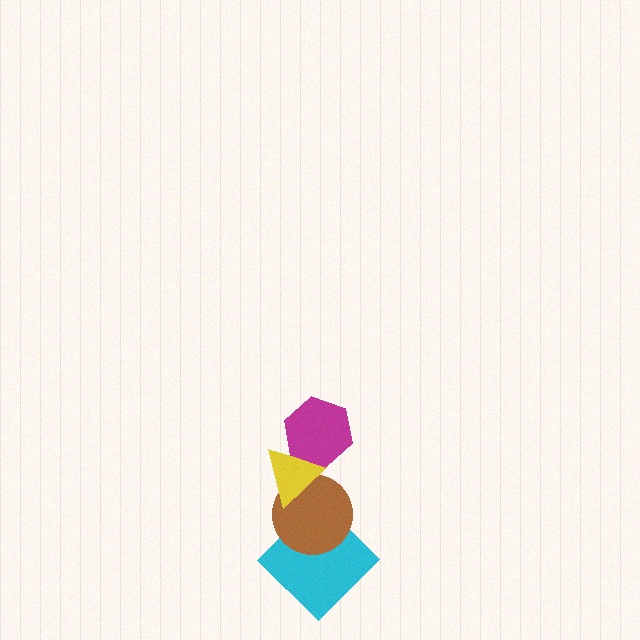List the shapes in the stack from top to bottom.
From top to bottom: the magenta hexagon, the yellow triangle, the brown circle, the cyan diamond.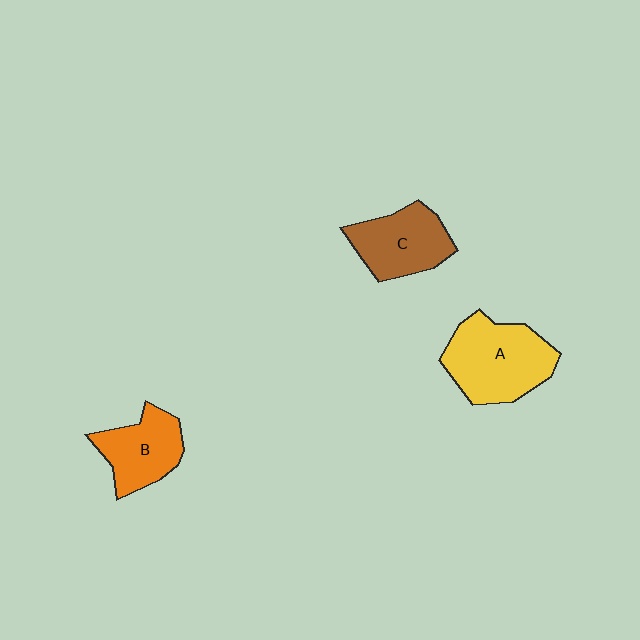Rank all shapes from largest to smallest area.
From largest to smallest: A (yellow), C (brown), B (orange).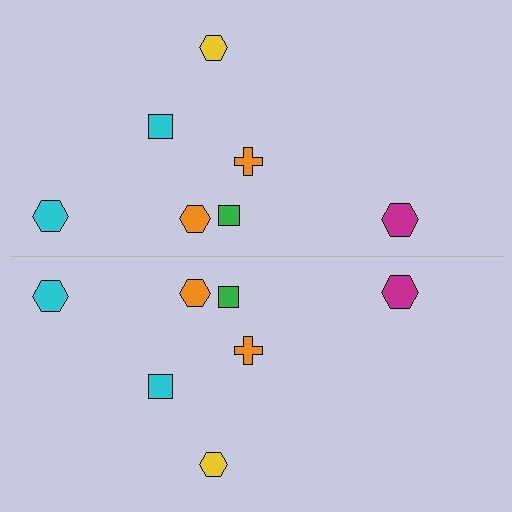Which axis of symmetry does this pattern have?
The pattern has a horizontal axis of symmetry running through the center of the image.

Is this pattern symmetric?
Yes, this pattern has bilateral (reflection) symmetry.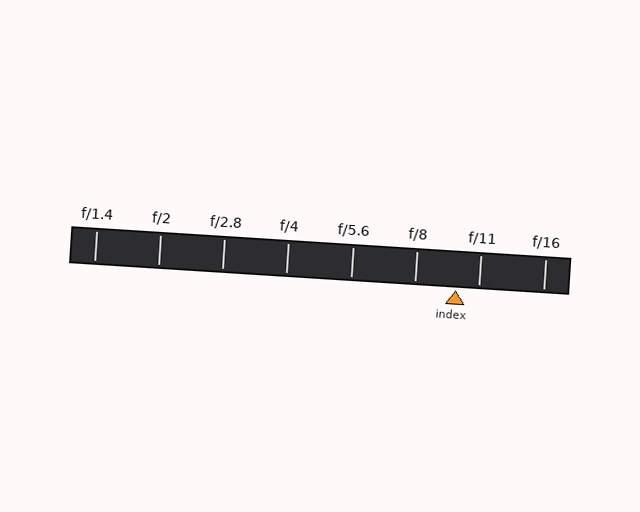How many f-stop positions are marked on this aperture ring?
There are 8 f-stop positions marked.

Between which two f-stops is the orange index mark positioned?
The index mark is between f/8 and f/11.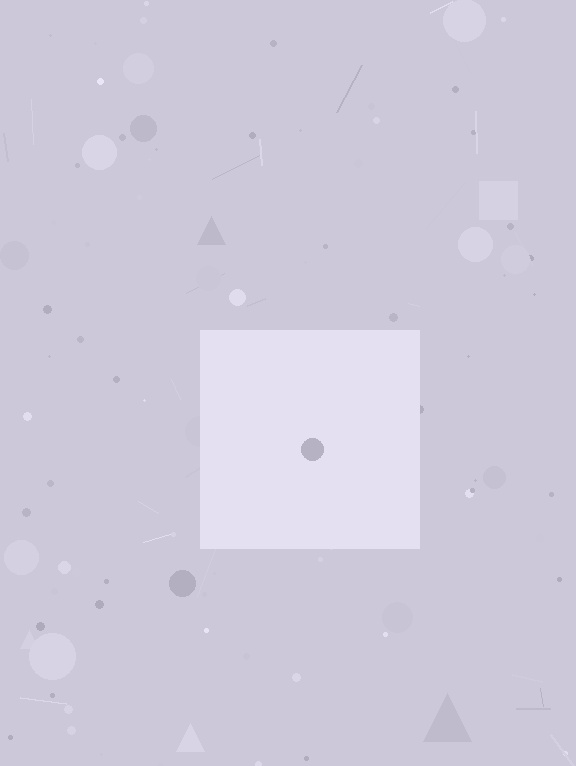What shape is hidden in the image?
A square is hidden in the image.